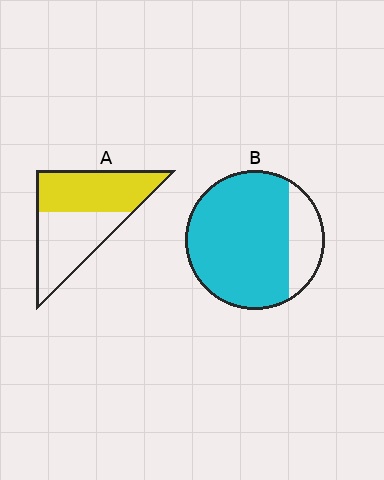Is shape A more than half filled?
Roughly half.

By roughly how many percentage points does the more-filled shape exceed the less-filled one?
By roughly 30 percentage points (B over A).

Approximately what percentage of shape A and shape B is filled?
A is approximately 50% and B is approximately 80%.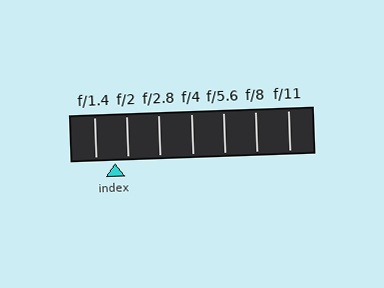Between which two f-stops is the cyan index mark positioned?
The index mark is between f/1.4 and f/2.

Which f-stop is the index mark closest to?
The index mark is closest to f/2.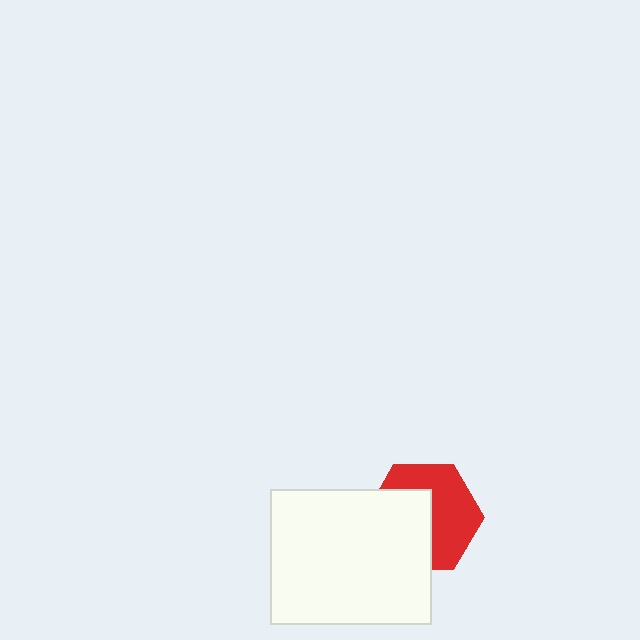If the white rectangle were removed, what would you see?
You would see the complete red hexagon.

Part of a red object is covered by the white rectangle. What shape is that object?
It is a hexagon.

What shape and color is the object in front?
The object in front is a white rectangle.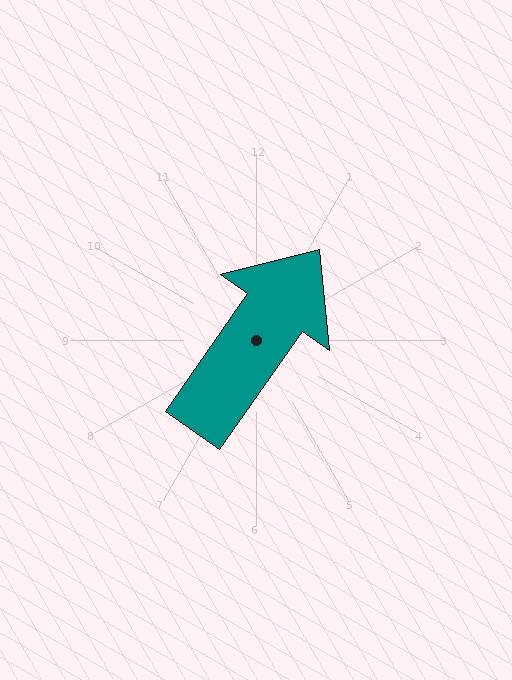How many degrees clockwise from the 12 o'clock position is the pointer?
Approximately 35 degrees.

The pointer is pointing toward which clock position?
Roughly 1 o'clock.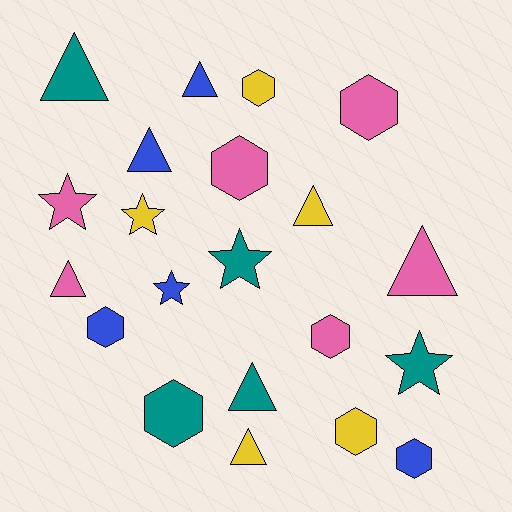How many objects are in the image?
There are 21 objects.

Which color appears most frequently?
Pink, with 6 objects.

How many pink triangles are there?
There are 2 pink triangles.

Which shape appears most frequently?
Triangle, with 8 objects.